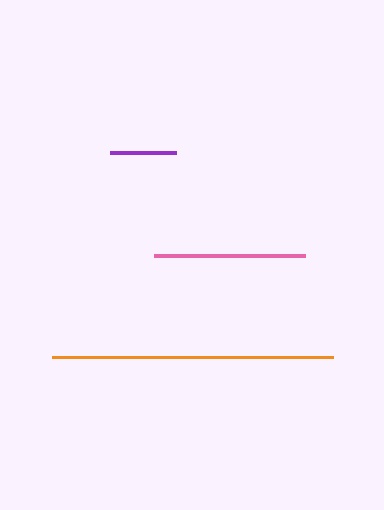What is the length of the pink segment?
The pink segment is approximately 151 pixels long.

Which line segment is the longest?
The orange line is the longest at approximately 281 pixels.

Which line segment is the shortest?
The purple line is the shortest at approximately 66 pixels.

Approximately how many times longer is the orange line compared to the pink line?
The orange line is approximately 1.9 times the length of the pink line.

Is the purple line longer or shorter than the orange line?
The orange line is longer than the purple line.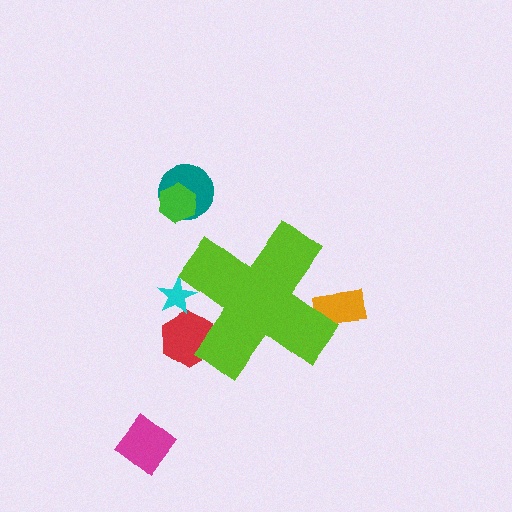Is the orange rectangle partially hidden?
Yes, the orange rectangle is partially hidden behind the lime cross.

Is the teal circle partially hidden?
No, the teal circle is fully visible.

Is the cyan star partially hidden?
Yes, the cyan star is partially hidden behind the lime cross.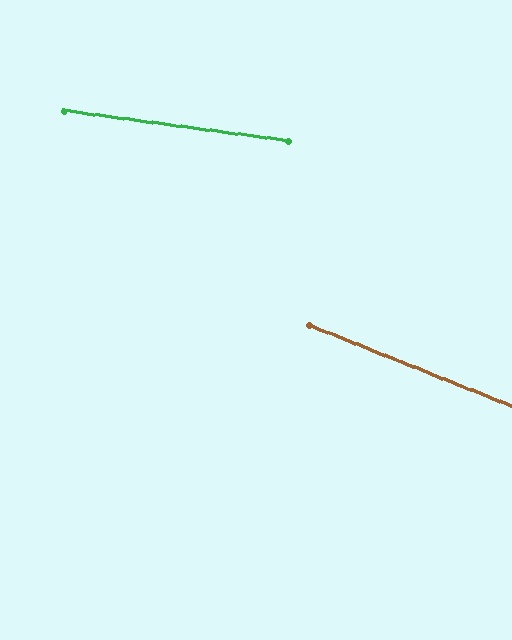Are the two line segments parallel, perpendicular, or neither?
Neither parallel nor perpendicular — they differ by about 14°.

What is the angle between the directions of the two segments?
Approximately 14 degrees.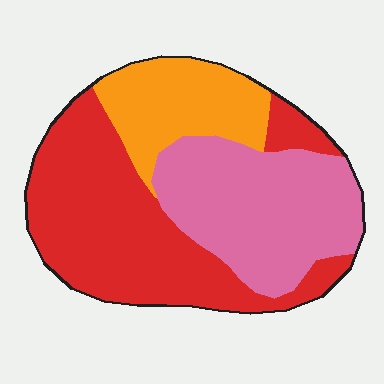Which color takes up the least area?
Orange, at roughly 20%.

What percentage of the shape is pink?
Pink takes up about one third (1/3) of the shape.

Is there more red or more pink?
Red.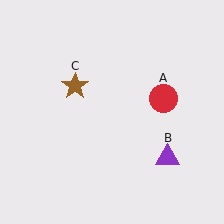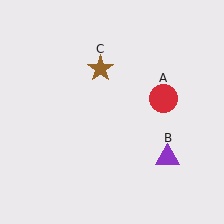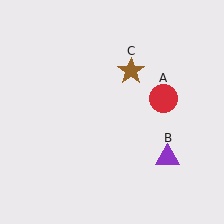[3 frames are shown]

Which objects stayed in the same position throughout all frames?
Red circle (object A) and purple triangle (object B) remained stationary.